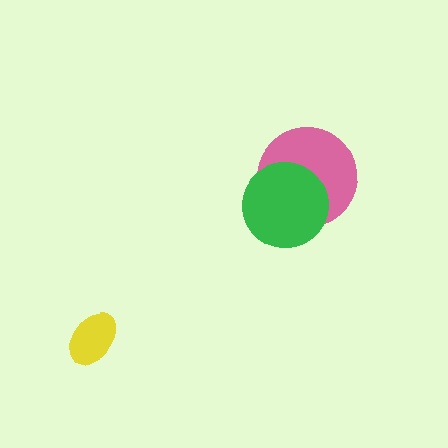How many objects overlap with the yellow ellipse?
0 objects overlap with the yellow ellipse.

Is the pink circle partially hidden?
Yes, it is partially covered by another shape.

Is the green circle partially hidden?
No, no other shape covers it.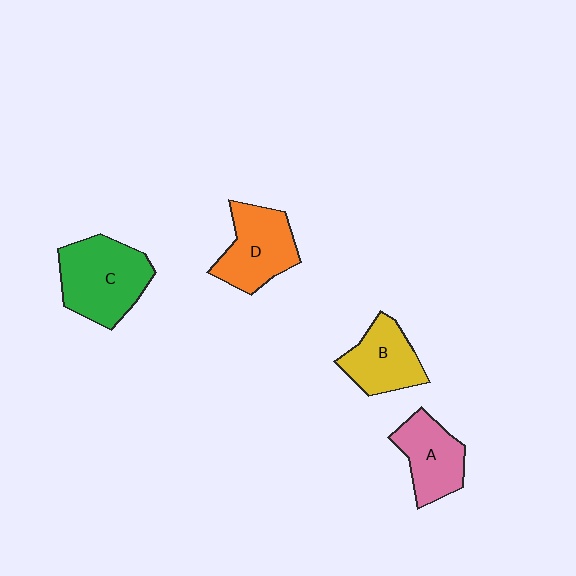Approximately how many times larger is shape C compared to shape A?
Approximately 1.4 times.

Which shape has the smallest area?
Shape B (yellow).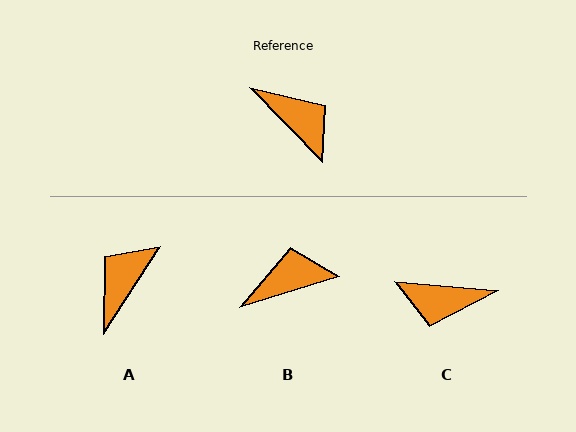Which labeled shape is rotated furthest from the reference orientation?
C, about 139 degrees away.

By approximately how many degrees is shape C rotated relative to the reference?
Approximately 139 degrees clockwise.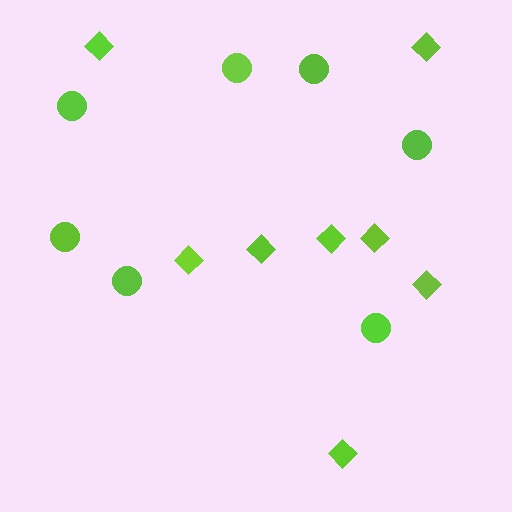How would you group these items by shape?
There are 2 groups: one group of circles (7) and one group of diamonds (8).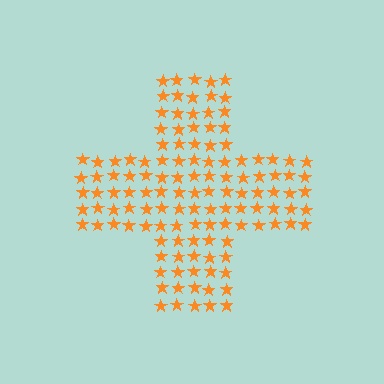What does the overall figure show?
The overall figure shows a cross.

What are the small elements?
The small elements are stars.